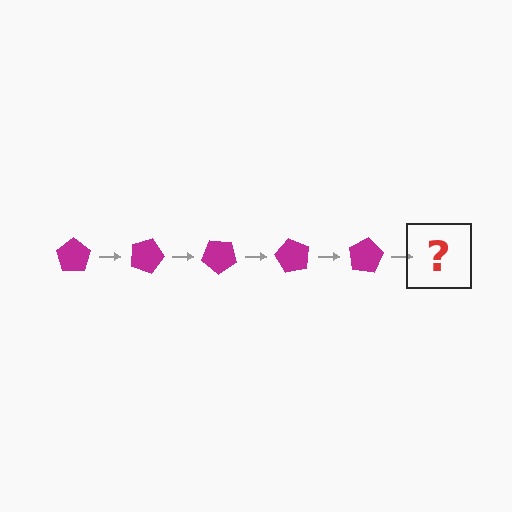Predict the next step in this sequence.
The next step is a magenta pentagon rotated 100 degrees.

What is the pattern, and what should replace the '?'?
The pattern is that the pentagon rotates 20 degrees each step. The '?' should be a magenta pentagon rotated 100 degrees.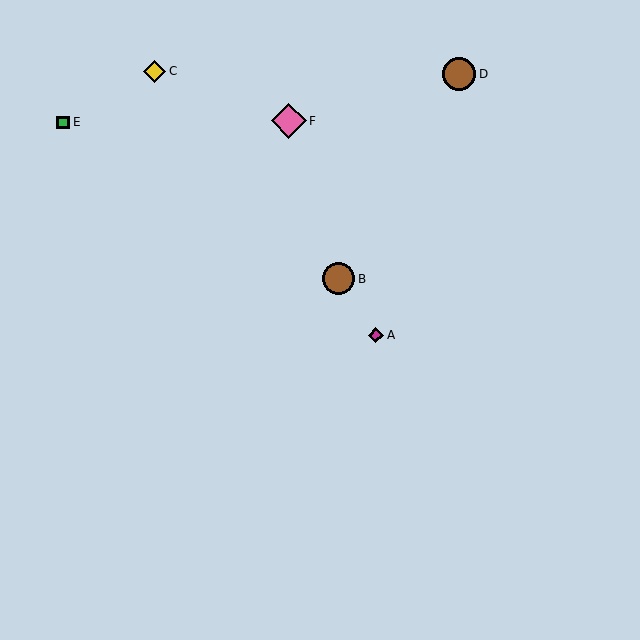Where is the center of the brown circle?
The center of the brown circle is at (339, 279).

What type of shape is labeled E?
Shape E is a green square.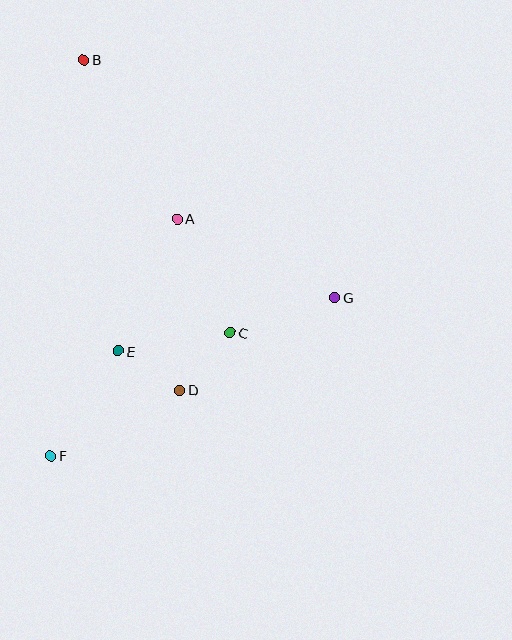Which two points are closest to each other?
Points D and E are closest to each other.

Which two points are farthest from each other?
Points B and F are farthest from each other.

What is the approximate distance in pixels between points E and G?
The distance between E and G is approximately 223 pixels.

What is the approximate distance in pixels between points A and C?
The distance between A and C is approximately 126 pixels.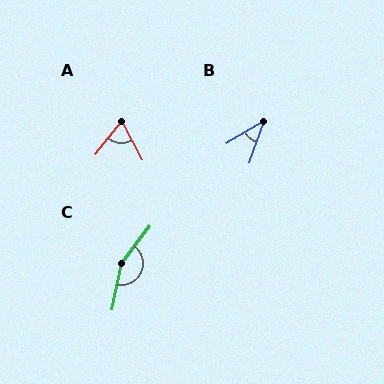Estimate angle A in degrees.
Approximately 66 degrees.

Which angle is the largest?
C, at approximately 154 degrees.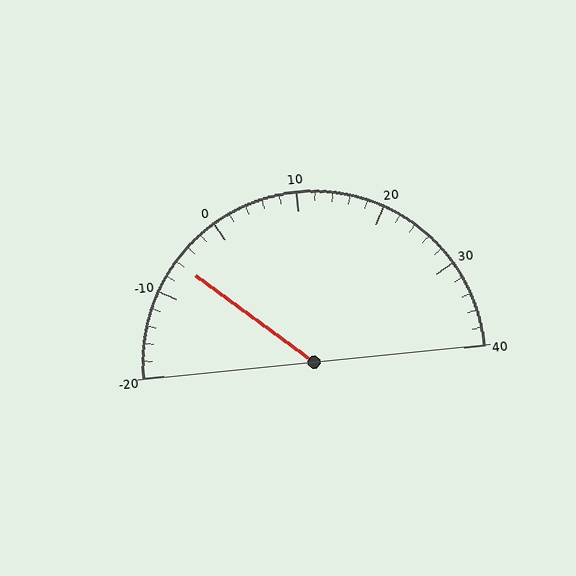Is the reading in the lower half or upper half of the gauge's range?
The reading is in the lower half of the range (-20 to 40).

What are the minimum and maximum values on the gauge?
The gauge ranges from -20 to 40.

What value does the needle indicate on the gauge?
The needle indicates approximately -6.